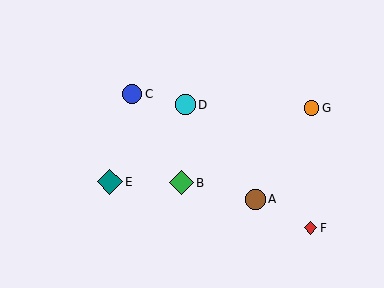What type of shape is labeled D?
Shape D is a cyan circle.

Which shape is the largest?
The teal diamond (labeled E) is the largest.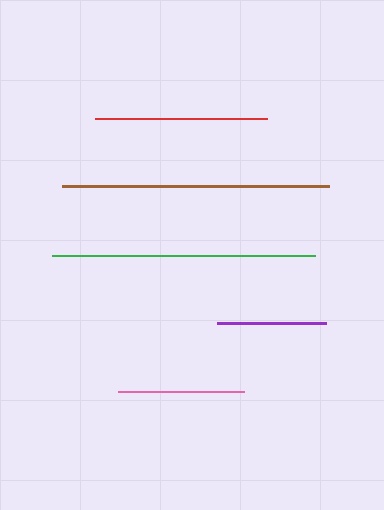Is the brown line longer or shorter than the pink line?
The brown line is longer than the pink line.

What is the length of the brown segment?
The brown segment is approximately 267 pixels long.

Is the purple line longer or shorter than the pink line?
The pink line is longer than the purple line.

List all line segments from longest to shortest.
From longest to shortest: brown, green, red, pink, purple.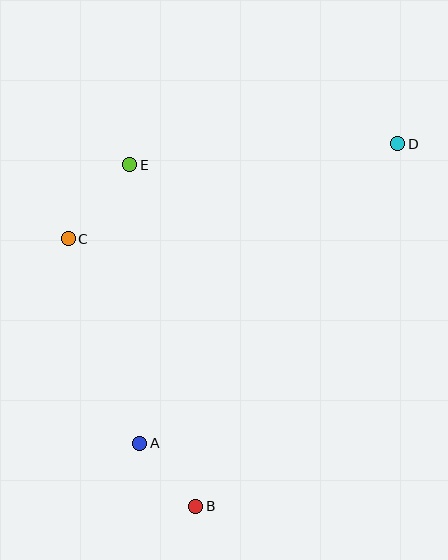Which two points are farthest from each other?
Points B and D are farthest from each other.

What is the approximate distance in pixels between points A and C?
The distance between A and C is approximately 217 pixels.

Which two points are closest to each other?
Points A and B are closest to each other.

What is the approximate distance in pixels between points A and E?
The distance between A and E is approximately 279 pixels.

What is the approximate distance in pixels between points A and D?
The distance between A and D is approximately 395 pixels.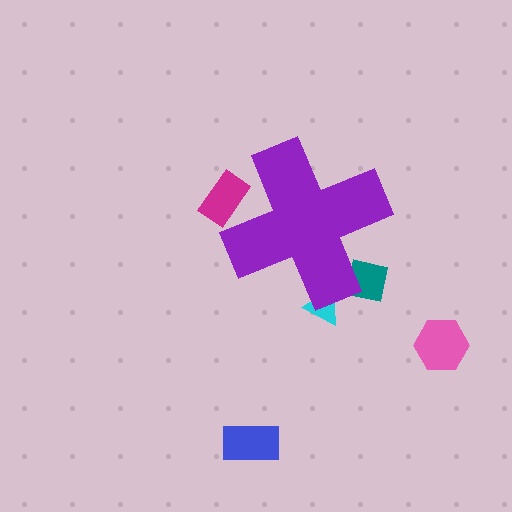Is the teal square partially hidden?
Yes, the teal square is partially hidden behind the purple cross.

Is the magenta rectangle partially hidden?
Yes, the magenta rectangle is partially hidden behind the purple cross.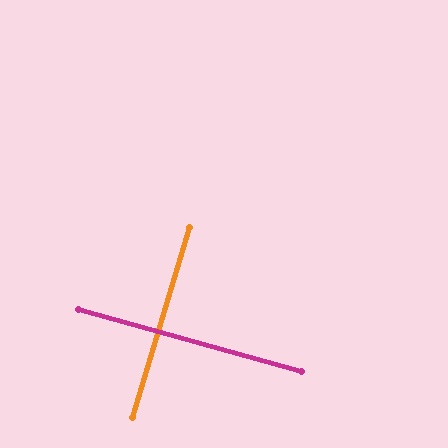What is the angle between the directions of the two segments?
Approximately 89 degrees.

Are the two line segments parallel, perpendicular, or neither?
Perpendicular — they meet at approximately 89°.